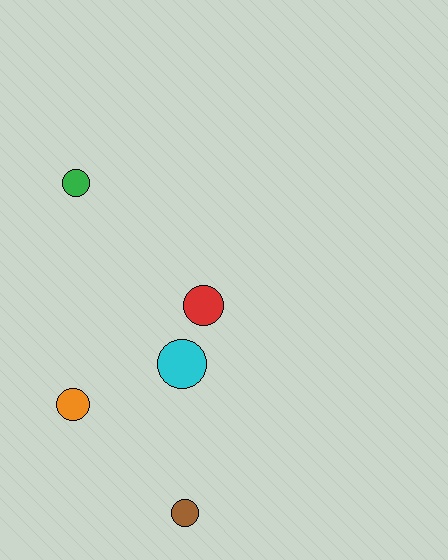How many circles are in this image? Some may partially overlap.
There are 5 circles.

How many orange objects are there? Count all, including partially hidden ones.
There is 1 orange object.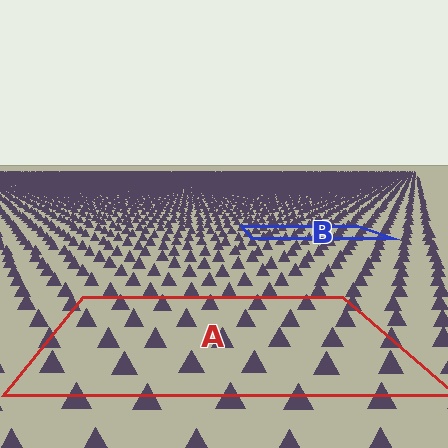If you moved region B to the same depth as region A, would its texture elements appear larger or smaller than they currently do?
They would appear larger. At a closer depth, the same texture elements are projected at a bigger on-screen size.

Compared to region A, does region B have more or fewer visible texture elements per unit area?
Region B has more texture elements per unit area — they are packed more densely because it is farther away.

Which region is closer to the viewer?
Region A is closer. The texture elements there are larger and more spread out.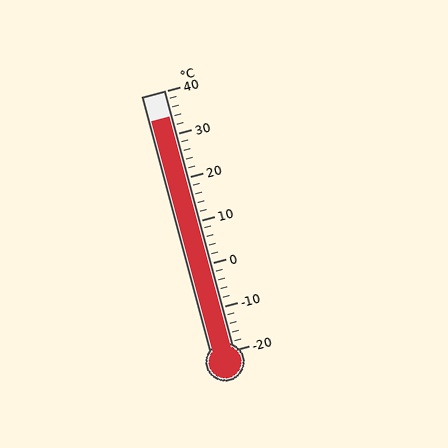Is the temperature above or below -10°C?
The temperature is above -10°C.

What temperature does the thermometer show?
The thermometer shows approximately 34°C.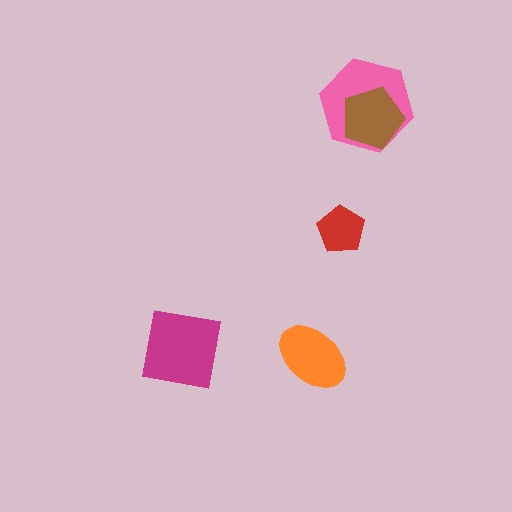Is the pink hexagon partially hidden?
Yes, it is partially covered by another shape.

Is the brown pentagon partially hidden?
No, no other shape covers it.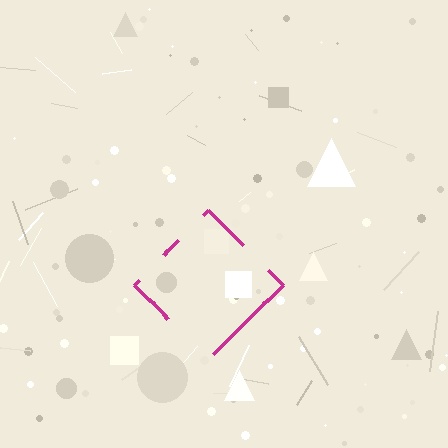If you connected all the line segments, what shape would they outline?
They would outline a diamond.